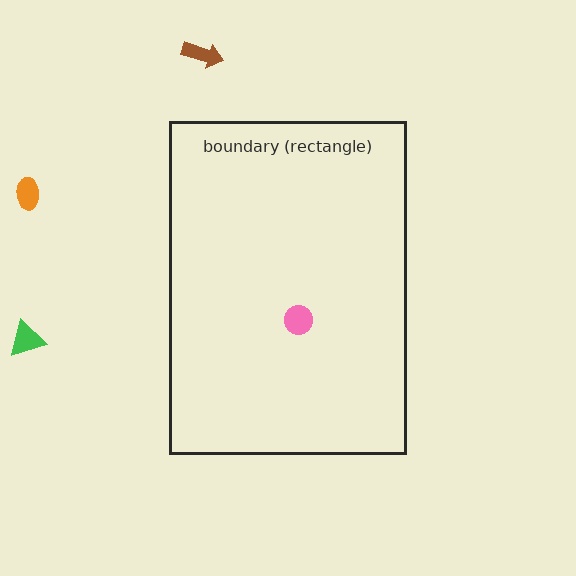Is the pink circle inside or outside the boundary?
Inside.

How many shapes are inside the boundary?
1 inside, 3 outside.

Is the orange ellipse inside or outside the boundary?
Outside.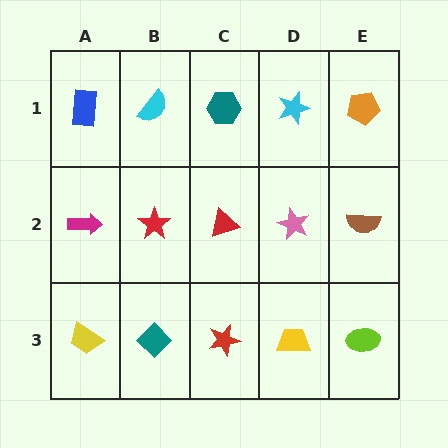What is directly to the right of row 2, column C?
A pink star.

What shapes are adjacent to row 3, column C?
A red triangle (row 2, column C), a teal diamond (row 3, column B), a yellow trapezoid (row 3, column D).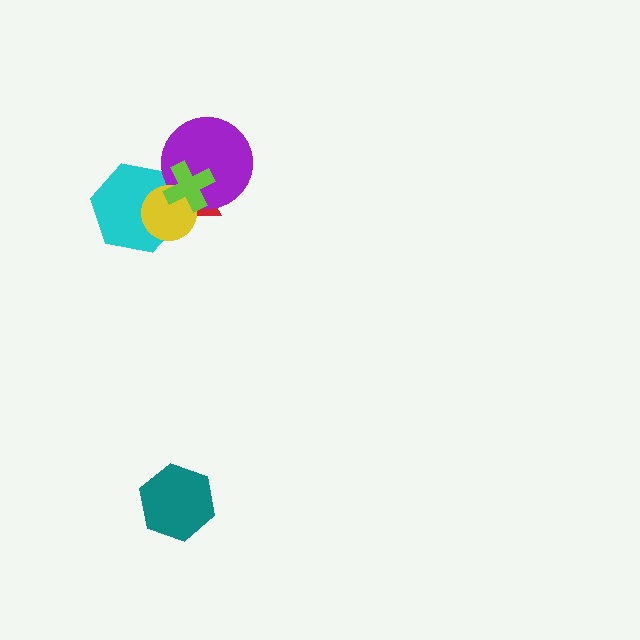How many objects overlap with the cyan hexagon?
4 objects overlap with the cyan hexagon.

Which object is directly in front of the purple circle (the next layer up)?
The yellow circle is directly in front of the purple circle.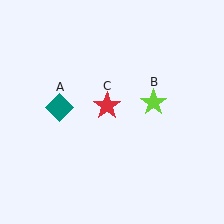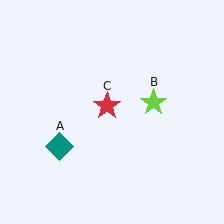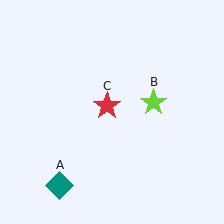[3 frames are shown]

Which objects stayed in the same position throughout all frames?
Lime star (object B) and red star (object C) remained stationary.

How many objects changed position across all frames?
1 object changed position: teal diamond (object A).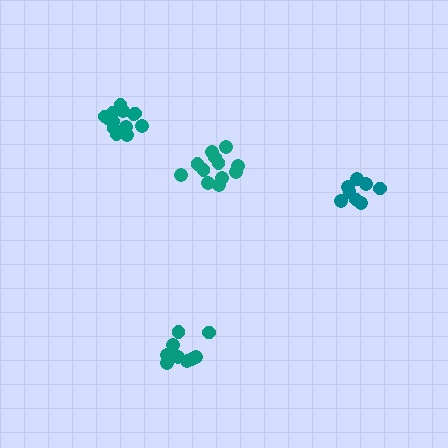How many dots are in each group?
Group 1: 8 dots, Group 2: 9 dots, Group 3: 13 dots, Group 4: 12 dots (42 total).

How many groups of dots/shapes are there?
There are 4 groups.